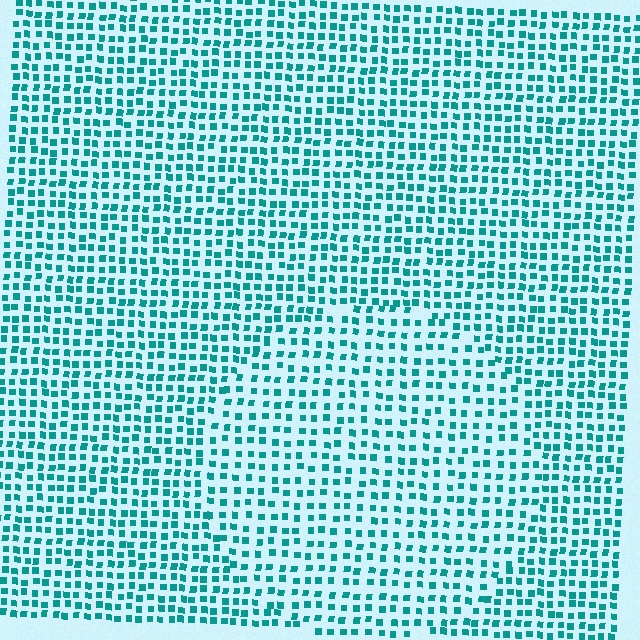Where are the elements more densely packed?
The elements are more densely packed outside the circle boundary.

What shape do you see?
I see a circle.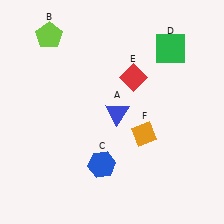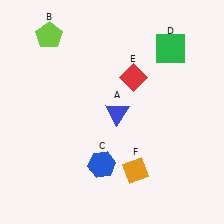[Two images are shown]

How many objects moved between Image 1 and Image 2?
1 object moved between the two images.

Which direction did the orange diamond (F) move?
The orange diamond (F) moved down.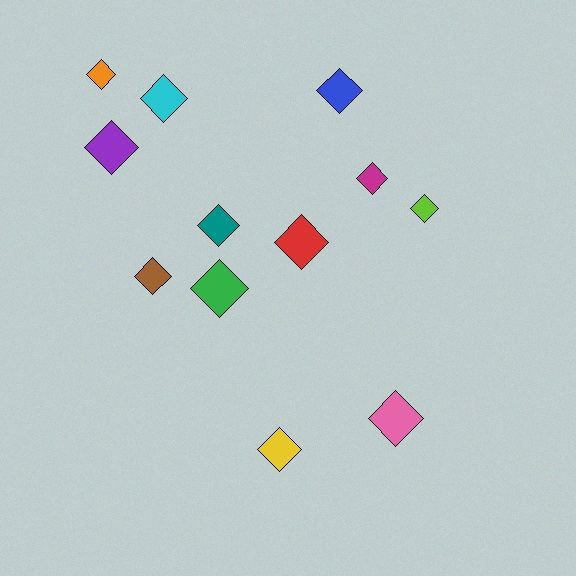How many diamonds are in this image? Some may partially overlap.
There are 12 diamonds.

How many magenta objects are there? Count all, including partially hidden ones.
There is 1 magenta object.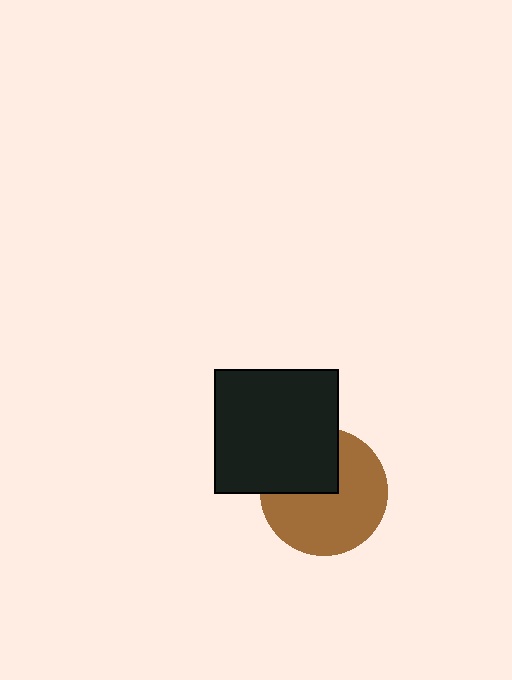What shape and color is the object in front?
The object in front is a black square.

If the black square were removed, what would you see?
You would see the complete brown circle.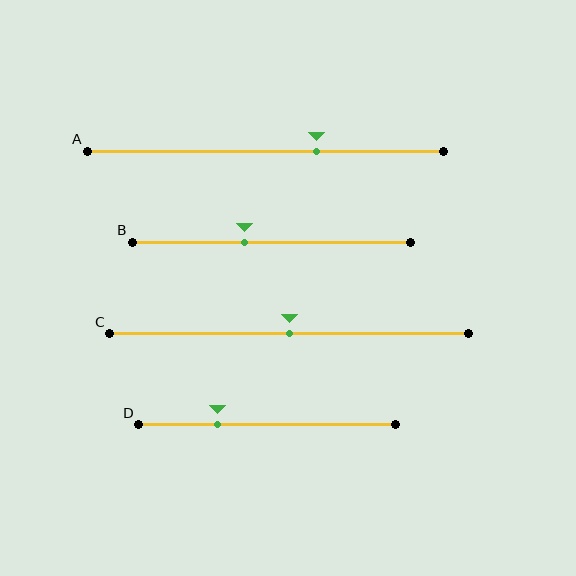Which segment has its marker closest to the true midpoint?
Segment C has its marker closest to the true midpoint.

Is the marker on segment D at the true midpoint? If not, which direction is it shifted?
No, the marker on segment D is shifted to the left by about 19% of the segment length.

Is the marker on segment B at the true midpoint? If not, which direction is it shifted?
No, the marker on segment B is shifted to the left by about 10% of the segment length.